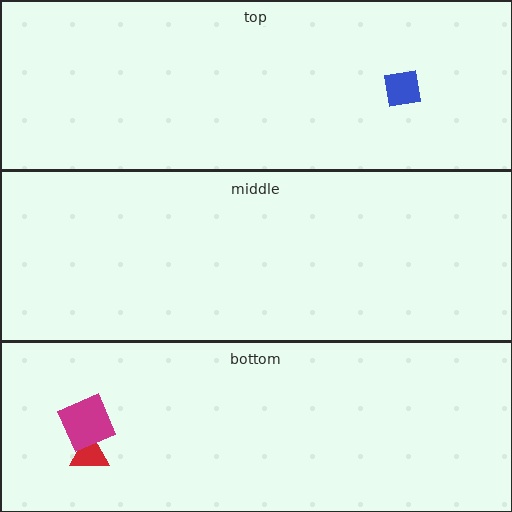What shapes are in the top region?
The blue square.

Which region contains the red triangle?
The bottom region.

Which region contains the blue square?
The top region.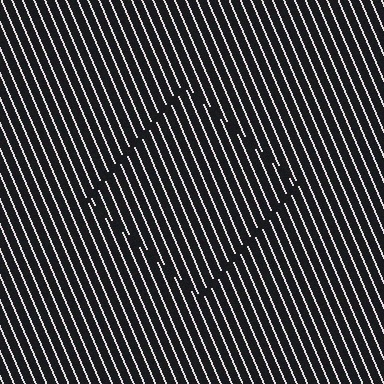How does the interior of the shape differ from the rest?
The interior of the shape contains the same grating, shifted by half a period — the contour is defined by the phase discontinuity where line-ends from the inner and outer gratings abut.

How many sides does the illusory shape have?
4 sides — the line-ends trace a square.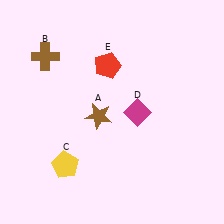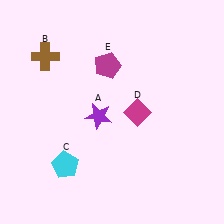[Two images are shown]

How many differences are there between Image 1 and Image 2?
There are 3 differences between the two images.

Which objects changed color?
A changed from brown to purple. C changed from yellow to cyan. E changed from red to magenta.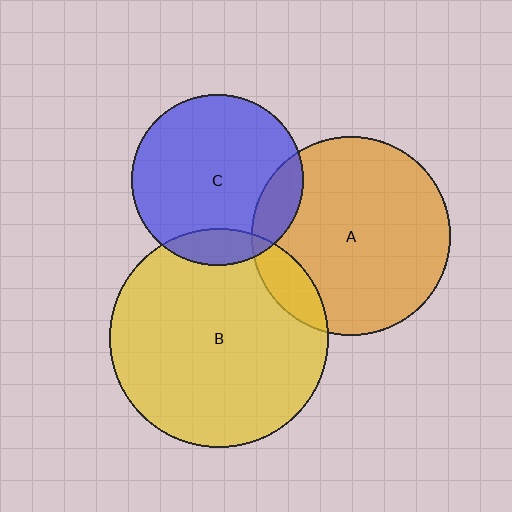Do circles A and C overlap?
Yes.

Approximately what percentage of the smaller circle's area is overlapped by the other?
Approximately 15%.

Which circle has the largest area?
Circle B (yellow).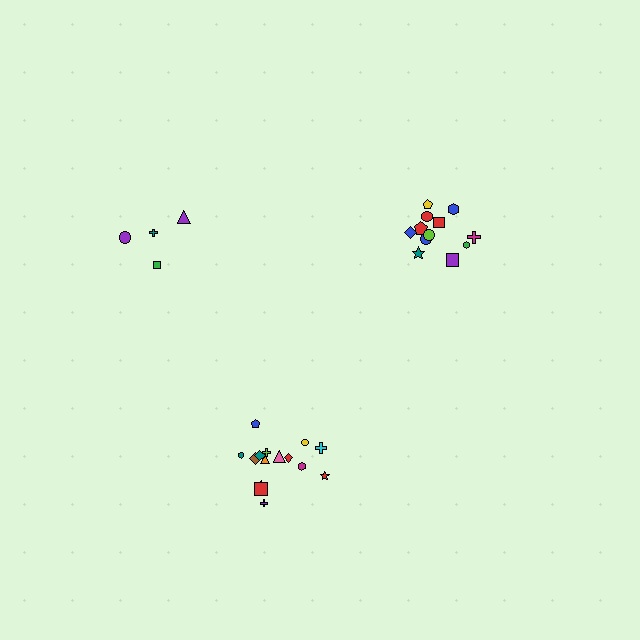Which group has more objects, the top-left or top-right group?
The top-right group.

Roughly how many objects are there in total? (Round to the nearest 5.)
Roughly 30 objects in total.